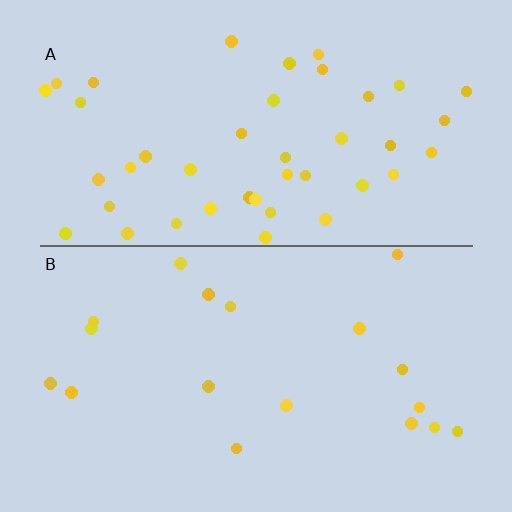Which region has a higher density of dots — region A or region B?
A (the top).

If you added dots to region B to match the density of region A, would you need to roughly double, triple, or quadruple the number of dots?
Approximately double.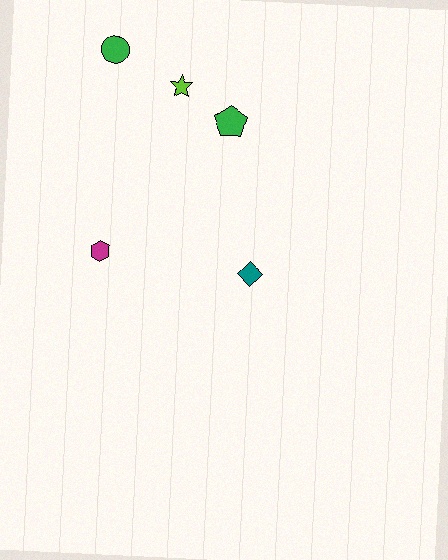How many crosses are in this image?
There are no crosses.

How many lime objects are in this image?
There is 1 lime object.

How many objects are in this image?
There are 5 objects.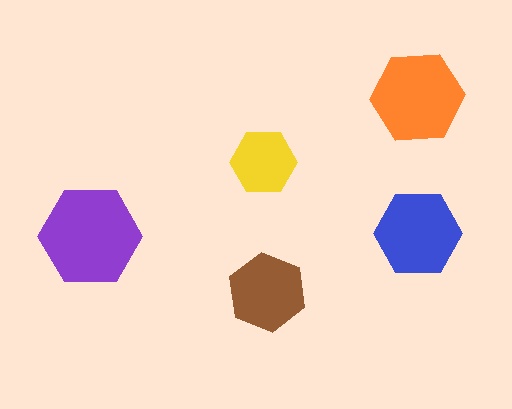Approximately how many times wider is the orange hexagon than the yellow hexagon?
About 1.5 times wider.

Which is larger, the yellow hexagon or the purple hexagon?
The purple one.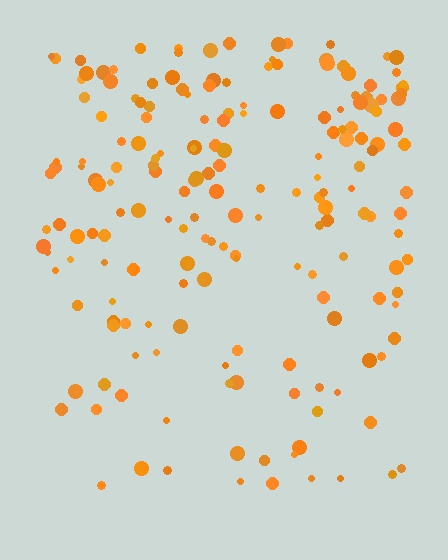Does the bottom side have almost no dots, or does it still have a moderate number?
Still a moderate number, just noticeably fewer than the top.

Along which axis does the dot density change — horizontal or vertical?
Vertical.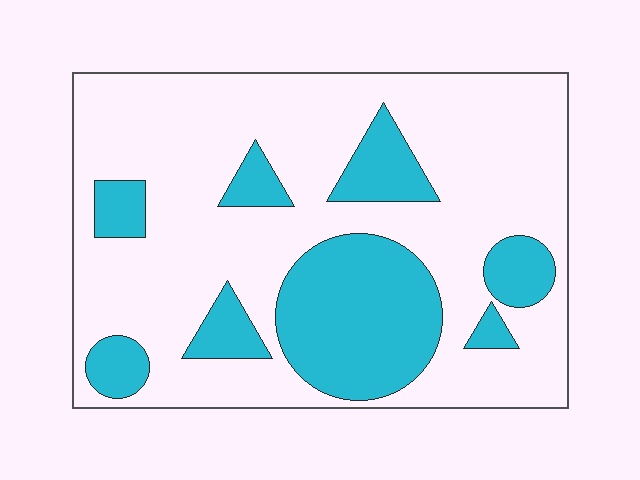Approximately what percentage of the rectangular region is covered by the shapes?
Approximately 30%.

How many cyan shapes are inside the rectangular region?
8.